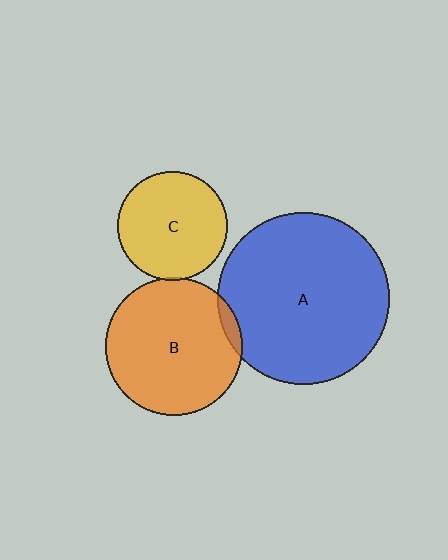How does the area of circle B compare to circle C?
Approximately 1.6 times.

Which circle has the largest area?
Circle A (blue).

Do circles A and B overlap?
Yes.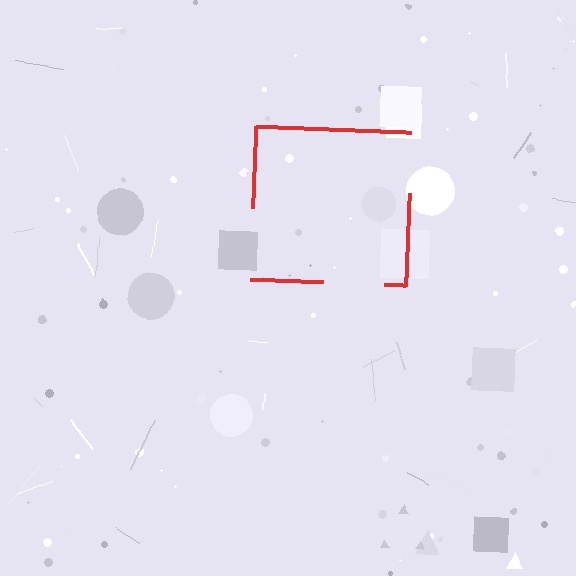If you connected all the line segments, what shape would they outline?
They would outline a square.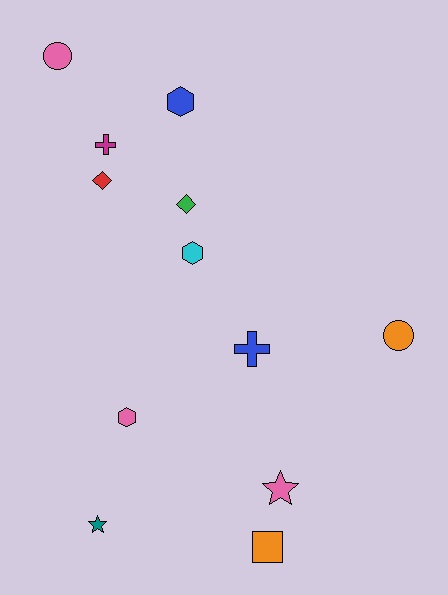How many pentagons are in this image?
There are no pentagons.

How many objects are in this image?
There are 12 objects.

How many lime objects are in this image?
There are no lime objects.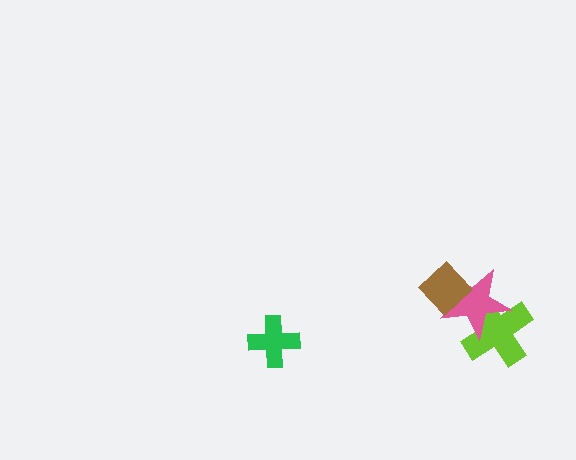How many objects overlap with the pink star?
2 objects overlap with the pink star.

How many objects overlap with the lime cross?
1 object overlaps with the lime cross.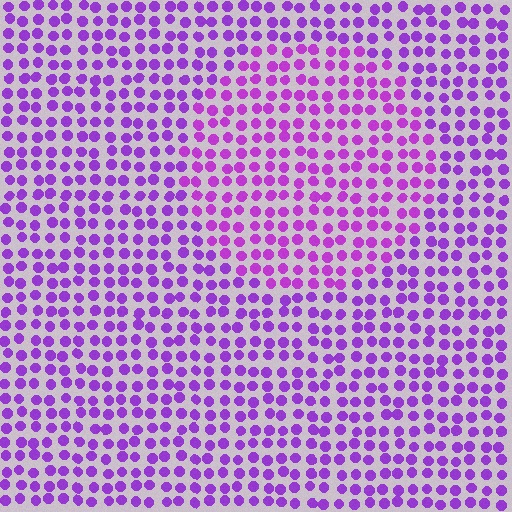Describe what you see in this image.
The image is filled with small purple elements in a uniform arrangement. A circle-shaped region is visible where the elements are tinted to a slightly different hue, forming a subtle color boundary.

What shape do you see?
I see a circle.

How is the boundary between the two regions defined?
The boundary is defined purely by a slight shift in hue (about 16 degrees). Spacing, size, and orientation are identical on both sides.